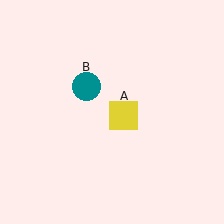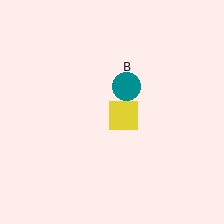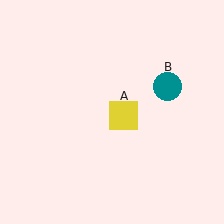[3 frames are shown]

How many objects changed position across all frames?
1 object changed position: teal circle (object B).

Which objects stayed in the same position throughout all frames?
Yellow square (object A) remained stationary.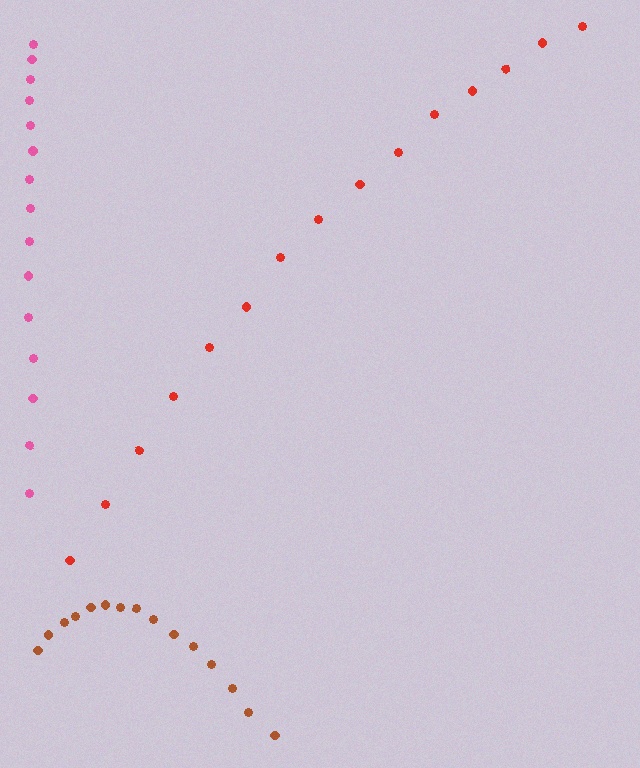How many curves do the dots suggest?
There are 3 distinct paths.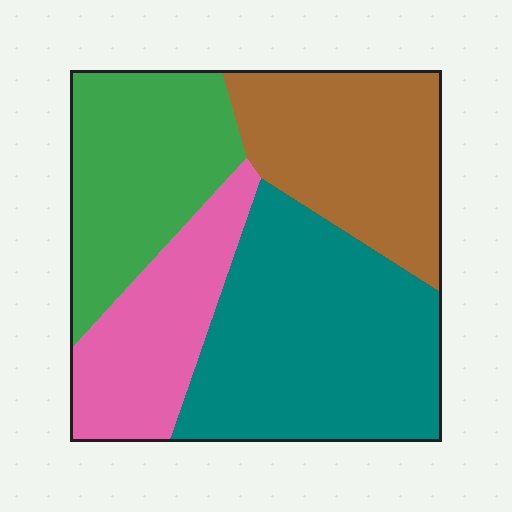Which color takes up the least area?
Pink, at roughly 20%.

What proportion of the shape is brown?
Brown covers around 25% of the shape.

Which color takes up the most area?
Teal, at roughly 35%.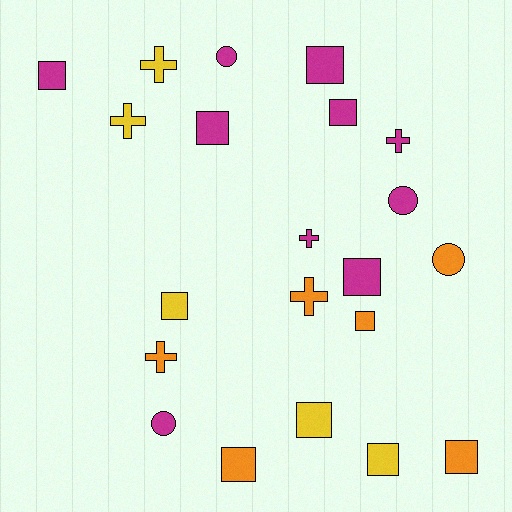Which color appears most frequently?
Magenta, with 10 objects.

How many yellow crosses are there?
There are 2 yellow crosses.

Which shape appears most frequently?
Square, with 11 objects.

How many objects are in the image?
There are 21 objects.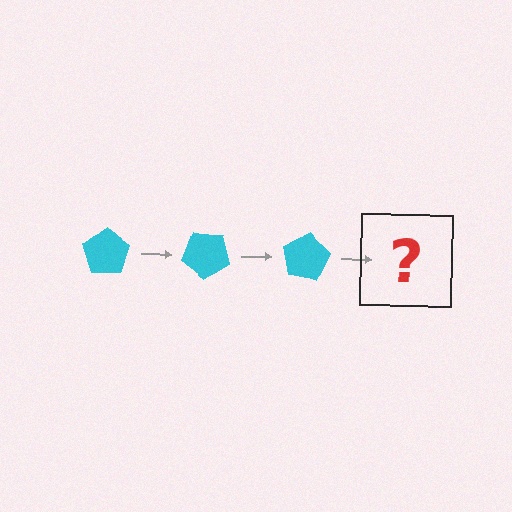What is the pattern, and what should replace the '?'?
The pattern is that the pentagon rotates 40 degrees each step. The '?' should be a cyan pentagon rotated 120 degrees.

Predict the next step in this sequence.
The next step is a cyan pentagon rotated 120 degrees.